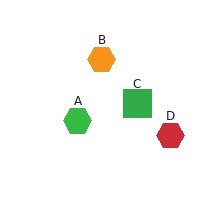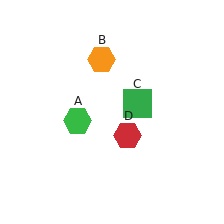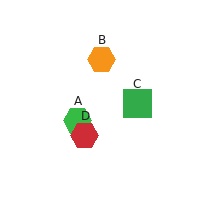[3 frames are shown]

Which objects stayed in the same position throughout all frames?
Green hexagon (object A) and orange hexagon (object B) and green square (object C) remained stationary.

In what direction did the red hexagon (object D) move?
The red hexagon (object D) moved left.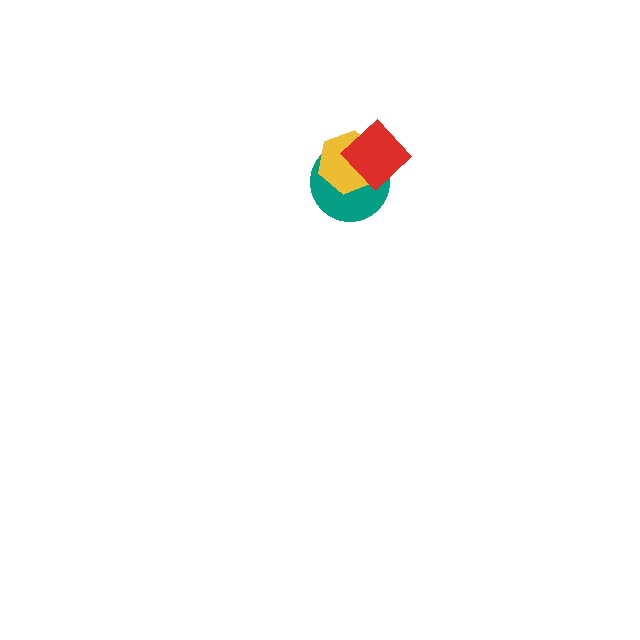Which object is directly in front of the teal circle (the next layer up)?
The yellow hexagon is directly in front of the teal circle.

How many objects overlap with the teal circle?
2 objects overlap with the teal circle.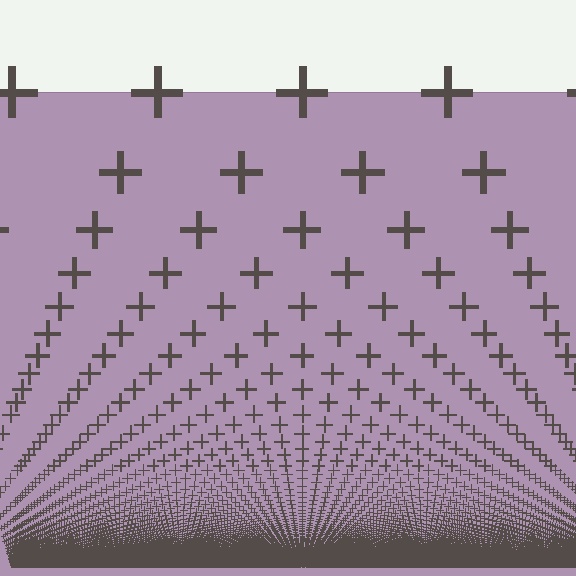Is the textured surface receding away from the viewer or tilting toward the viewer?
The surface appears to tilt toward the viewer. Texture elements get larger and sparser toward the top.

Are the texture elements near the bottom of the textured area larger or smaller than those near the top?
Smaller. The gradient is inverted — elements near the bottom are smaller and denser.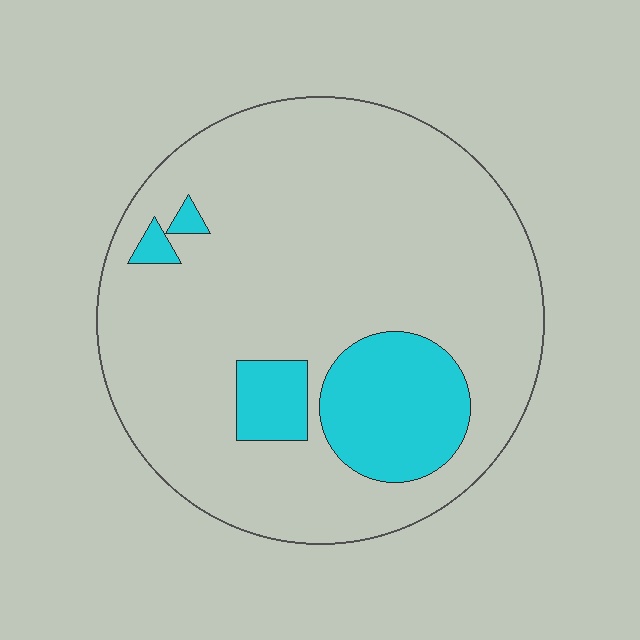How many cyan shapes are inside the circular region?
4.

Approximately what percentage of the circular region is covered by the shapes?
Approximately 15%.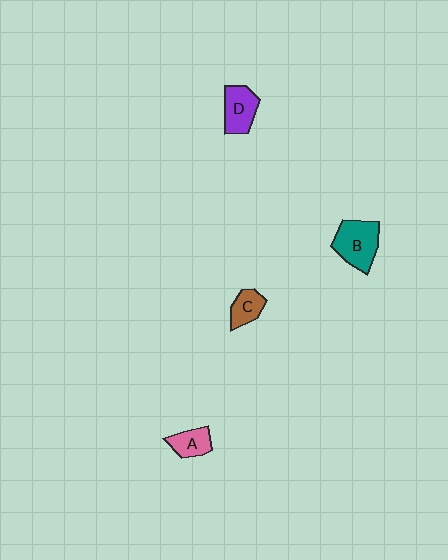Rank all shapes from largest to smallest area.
From largest to smallest: B (teal), D (purple), A (pink), C (brown).